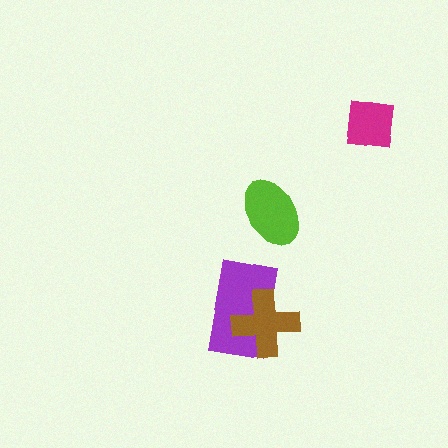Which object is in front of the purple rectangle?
The brown cross is in front of the purple rectangle.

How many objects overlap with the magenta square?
0 objects overlap with the magenta square.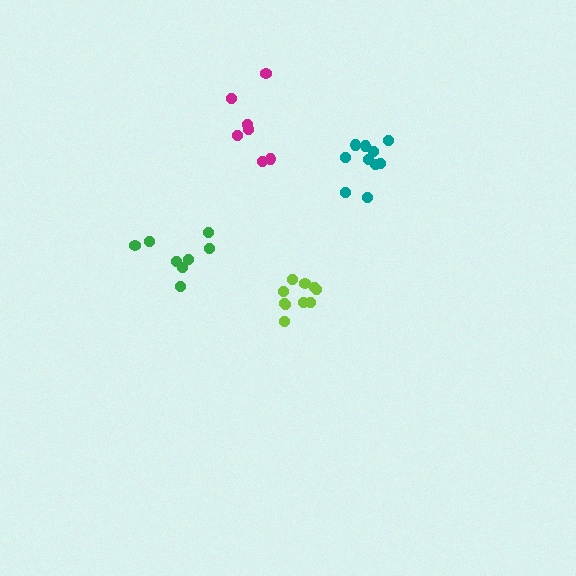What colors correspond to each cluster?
The clusters are colored: magenta, lime, teal, green.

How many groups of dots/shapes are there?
There are 4 groups.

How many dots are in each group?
Group 1: 7 dots, Group 2: 10 dots, Group 3: 10 dots, Group 4: 8 dots (35 total).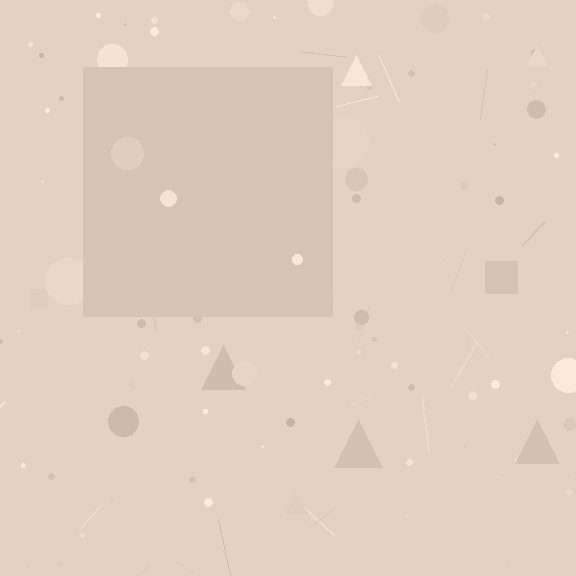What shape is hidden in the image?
A square is hidden in the image.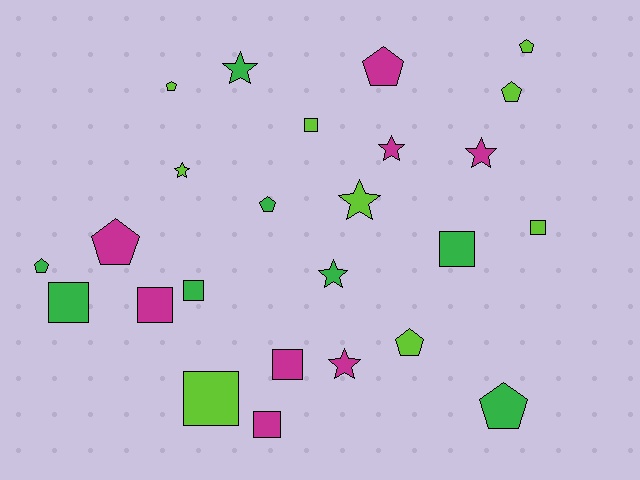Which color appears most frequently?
Lime, with 9 objects.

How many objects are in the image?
There are 25 objects.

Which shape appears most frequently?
Square, with 9 objects.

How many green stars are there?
There are 2 green stars.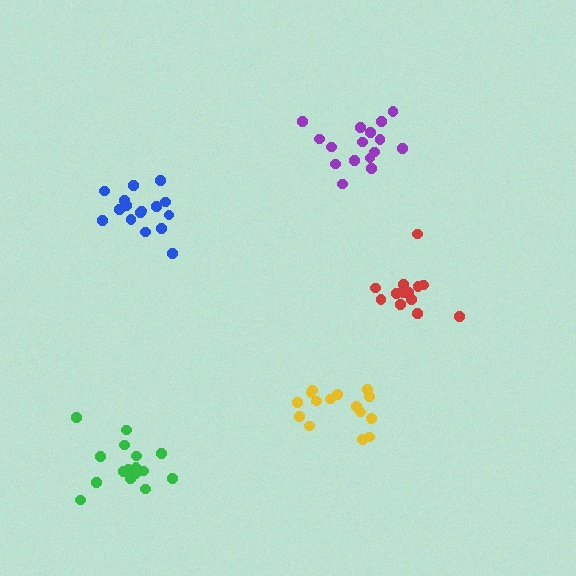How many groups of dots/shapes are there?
There are 5 groups.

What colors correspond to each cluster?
The clusters are colored: yellow, blue, purple, green, red.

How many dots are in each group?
Group 1: 15 dots, Group 2: 16 dots, Group 3: 16 dots, Group 4: 16 dots, Group 5: 14 dots (77 total).